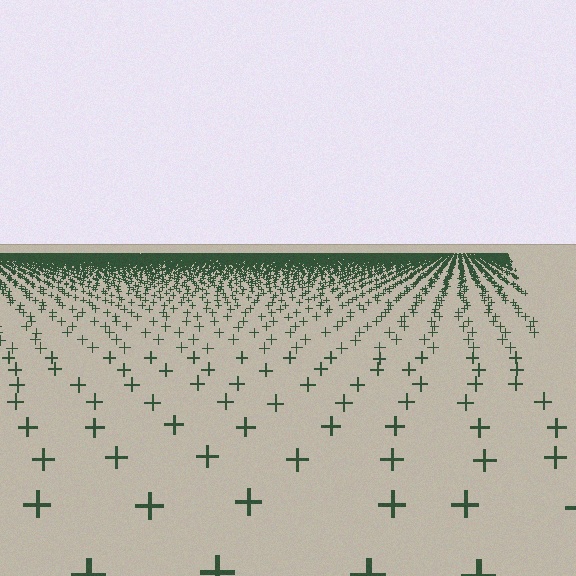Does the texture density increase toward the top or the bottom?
Density increases toward the top.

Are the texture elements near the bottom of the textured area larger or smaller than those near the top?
Larger. Near the bottom, elements are closer to the viewer and appear at a bigger on-screen size.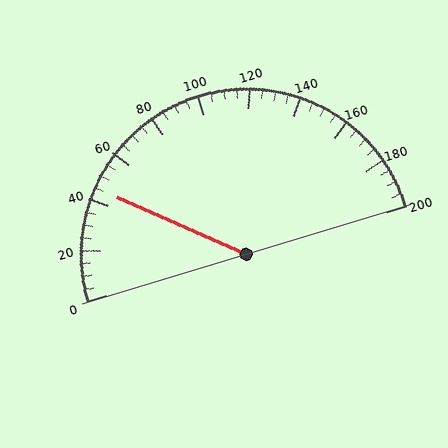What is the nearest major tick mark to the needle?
The nearest major tick mark is 40.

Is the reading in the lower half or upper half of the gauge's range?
The reading is in the lower half of the range (0 to 200).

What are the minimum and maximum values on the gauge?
The gauge ranges from 0 to 200.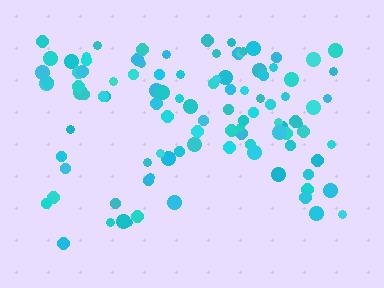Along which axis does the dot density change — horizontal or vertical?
Vertical.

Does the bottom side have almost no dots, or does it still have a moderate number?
Still a moderate number, just noticeably fewer than the top.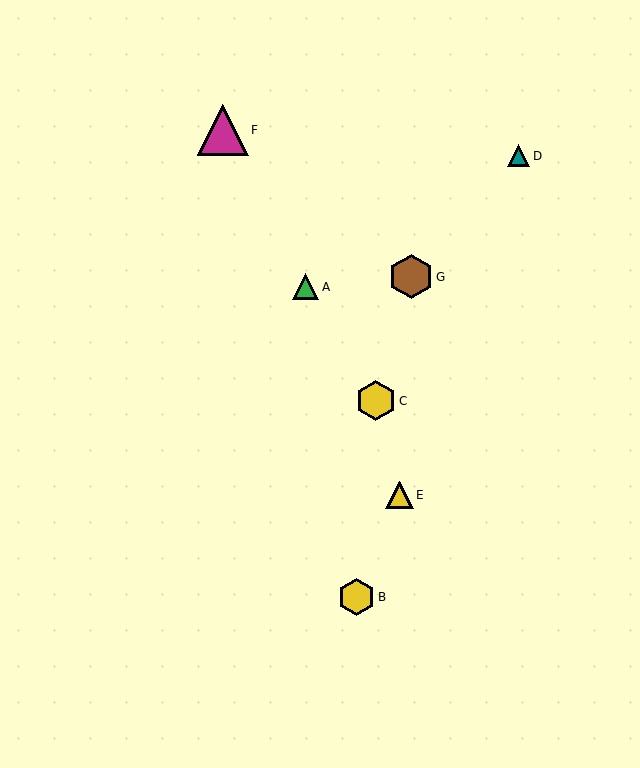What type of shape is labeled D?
Shape D is a teal triangle.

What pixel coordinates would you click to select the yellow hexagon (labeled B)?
Click at (356, 597) to select the yellow hexagon B.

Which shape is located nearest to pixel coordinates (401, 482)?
The yellow triangle (labeled E) at (399, 495) is nearest to that location.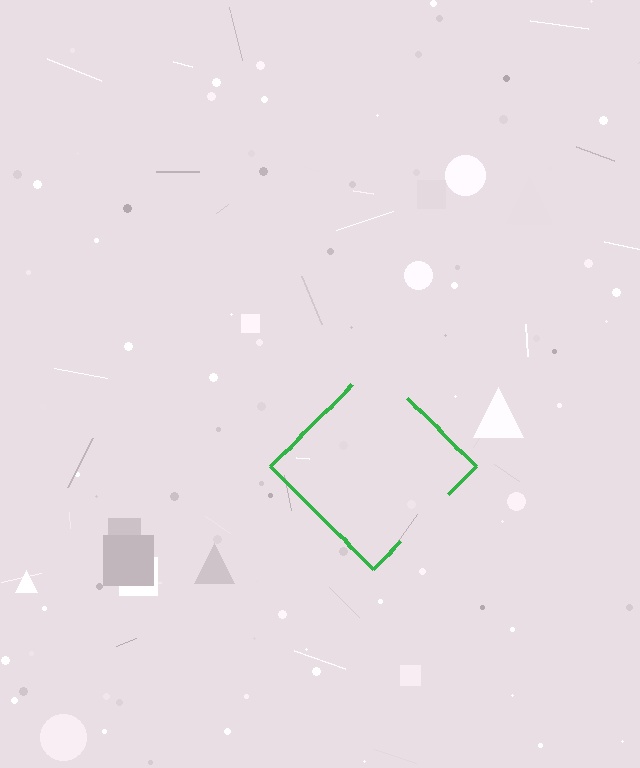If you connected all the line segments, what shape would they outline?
They would outline a diamond.